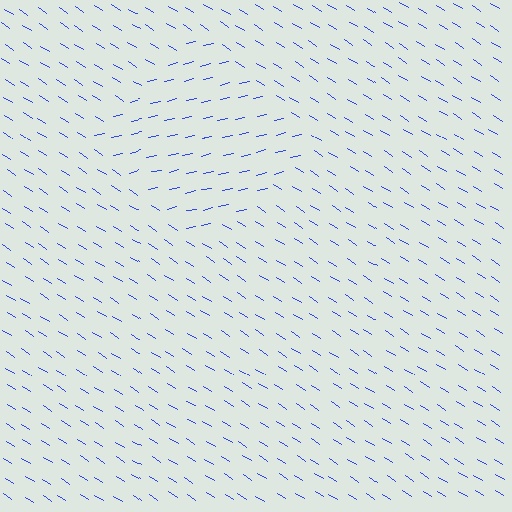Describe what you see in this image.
The image is filled with small blue line segments. A diamond region in the image has lines oriented differently from the surrounding lines, creating a visible texture boundary.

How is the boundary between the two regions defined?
The boundary is defined purely by a change in line orientation (approximately 45 degrees difference). All lines are the same color and thickness.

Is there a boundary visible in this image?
Yes, there is a texture boundary formed by a change in line orientation.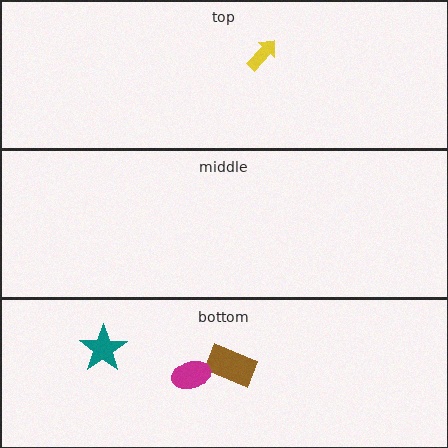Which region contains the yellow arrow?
The top region.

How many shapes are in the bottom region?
3.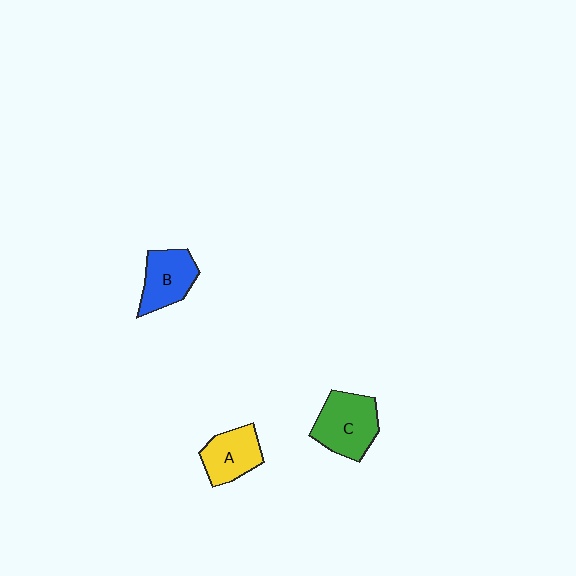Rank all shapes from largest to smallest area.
From largest to smallest: C (green), B (blue), A (yellow).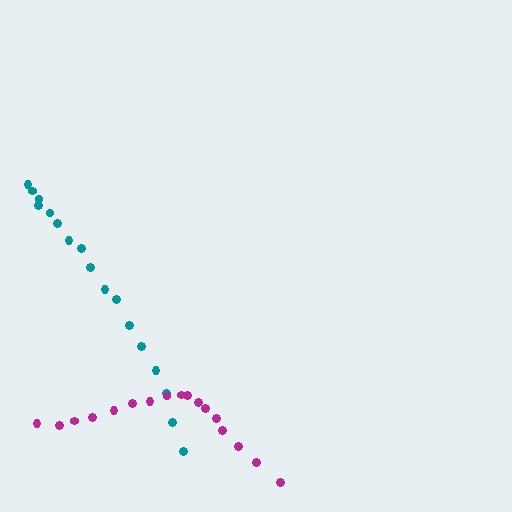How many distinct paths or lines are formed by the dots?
There are 2 distinct paths.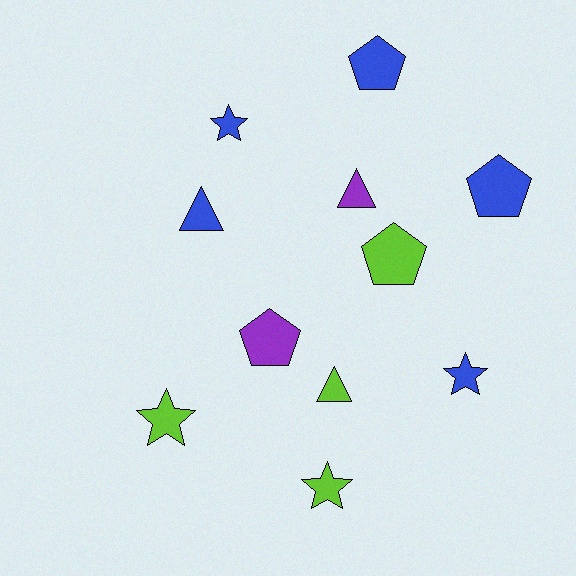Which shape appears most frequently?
Pentagon, with 4 objects.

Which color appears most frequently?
Blue, with 5 objects.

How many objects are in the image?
There are 11 objects.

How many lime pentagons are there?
There is 1 lime pentagon.